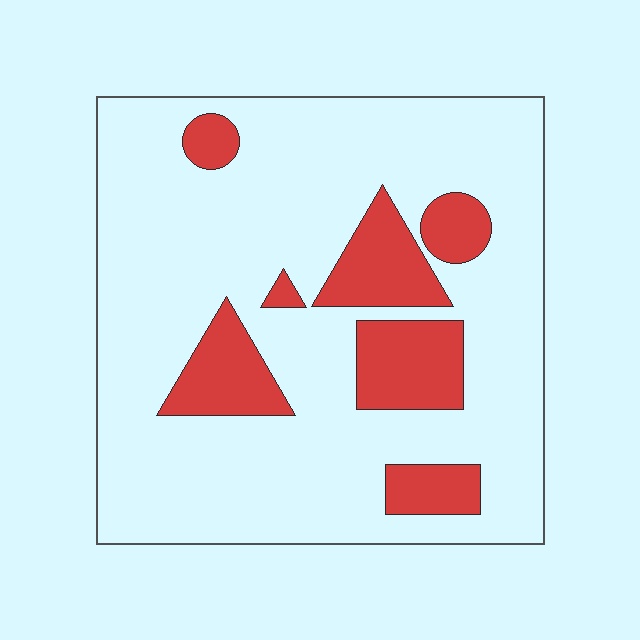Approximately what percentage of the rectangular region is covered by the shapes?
Approximately 20%.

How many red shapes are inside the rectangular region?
7.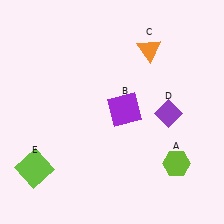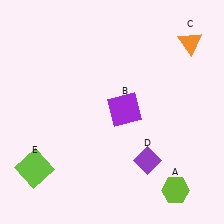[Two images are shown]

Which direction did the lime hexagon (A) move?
The lime hexagon (A) moved down.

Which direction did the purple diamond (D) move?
The purple diamond (D) moved down.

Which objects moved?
The objects that moved are: the lime hexagon (A), the orange triangle (C), the purple diamond (D).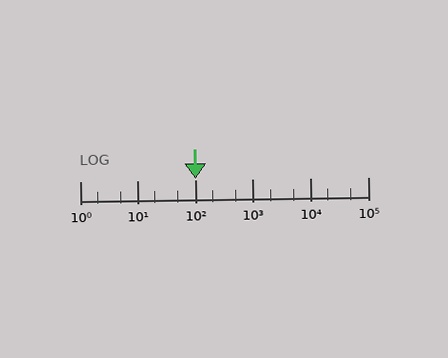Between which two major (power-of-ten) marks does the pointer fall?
The pointer is between 100 and 1000.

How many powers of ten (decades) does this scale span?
The scale spans 5 decades, from 1 to 100000.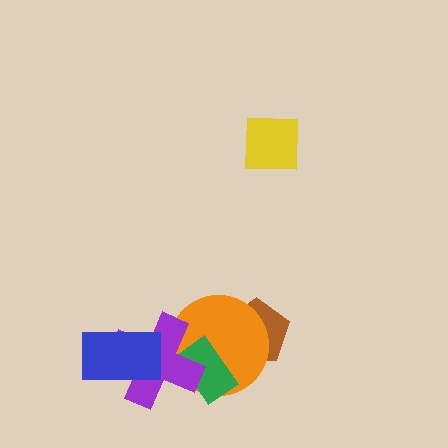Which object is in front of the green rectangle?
The purple cross is in front of the green rectangle.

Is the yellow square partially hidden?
No, no other shape covers it.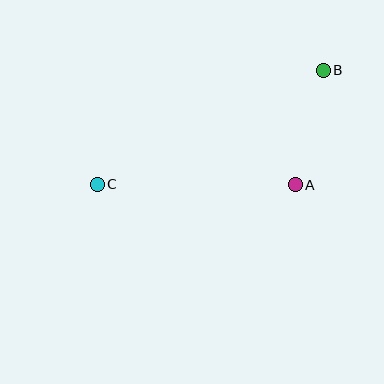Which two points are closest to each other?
Points A and B are closest to each other.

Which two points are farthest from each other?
Points B and C are farthest from each other.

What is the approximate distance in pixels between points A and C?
The distance between A and C is approximately 198 pixels.